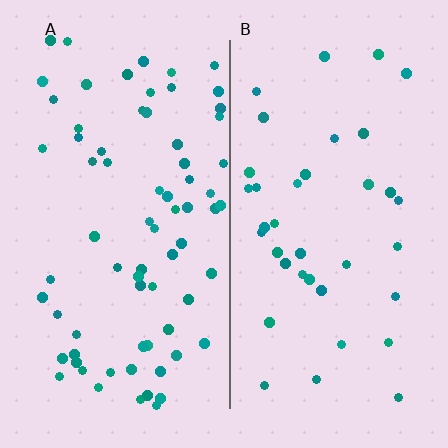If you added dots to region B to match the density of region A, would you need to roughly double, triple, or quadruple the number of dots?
Approximately double.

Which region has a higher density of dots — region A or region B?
A (the left).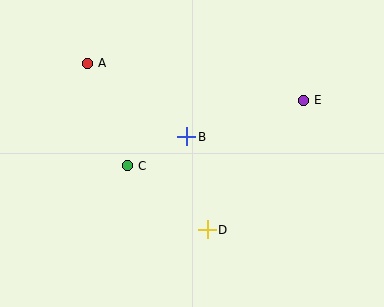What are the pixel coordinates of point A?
Point A is at (87, 63).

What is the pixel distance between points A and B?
The distance between A and B is 124 pixels.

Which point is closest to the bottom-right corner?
Point D is closest to the bottom-right corner.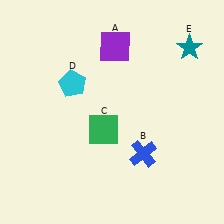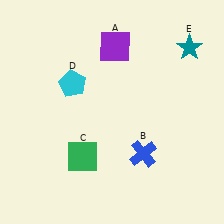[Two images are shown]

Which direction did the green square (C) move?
The green square (C) moved down.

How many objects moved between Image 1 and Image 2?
1 object moved between the two images.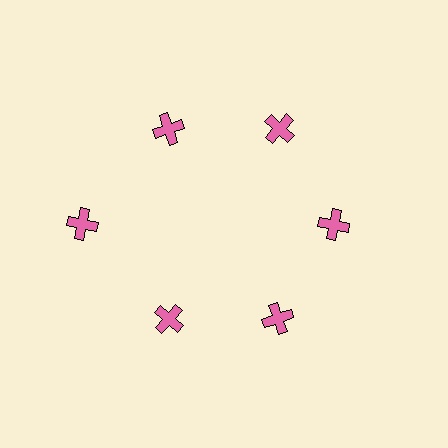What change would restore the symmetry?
The symmetry would be restored by moving it inward, back onto the ring so that all 6 crosses sit at equal angles and equal distance from the center.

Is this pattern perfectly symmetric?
No. The 6 pink crosses are arranged in a ring, but one element near the 9 o'clock position is pushed outward from the center, breaking the 6-fold rotational symmetry.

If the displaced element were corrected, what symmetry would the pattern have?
It would have 6-fold rotational symmetry — the pattern would map onto itself every 60 degrees.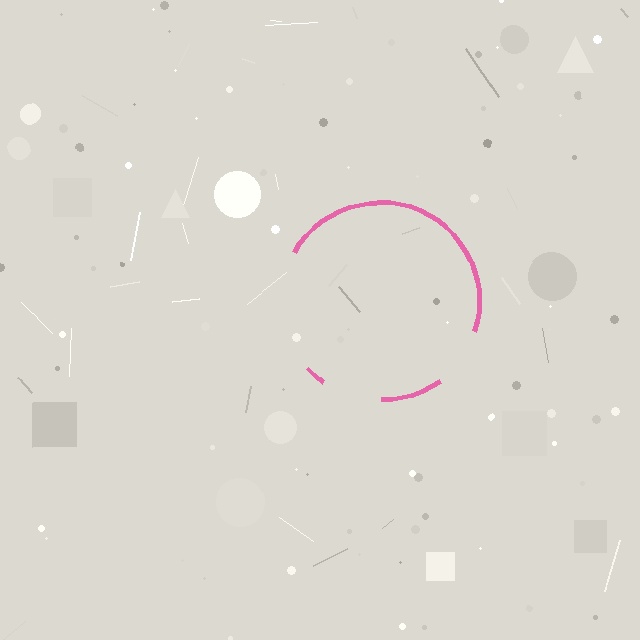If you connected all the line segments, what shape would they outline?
They would outline a circle.